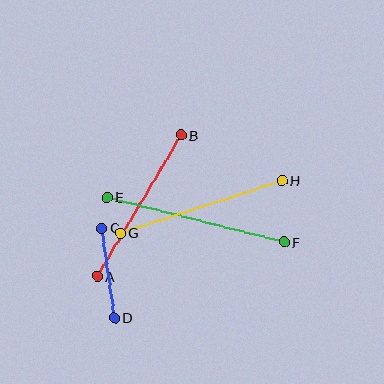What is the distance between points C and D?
The distance is approximately 90 pixels.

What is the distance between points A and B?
The distance is approximately 164 pixels.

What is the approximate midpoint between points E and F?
The midpoint is at approximately (195, 220) pixels.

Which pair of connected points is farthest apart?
Points E and F are farthest apart.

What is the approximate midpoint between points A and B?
The midpoint is at approximately (139, 206) pixels.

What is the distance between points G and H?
The distance is approximately 170 pixels.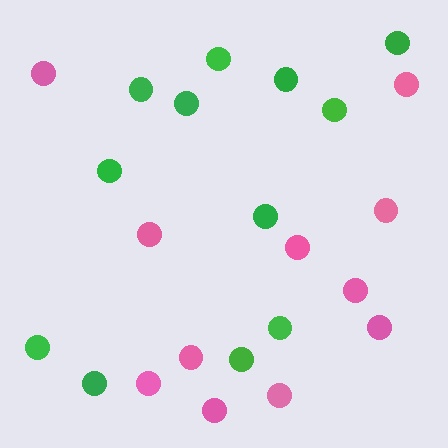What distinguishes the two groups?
There are 2 groups: one group of green circles (12) and one group of pink circles (11).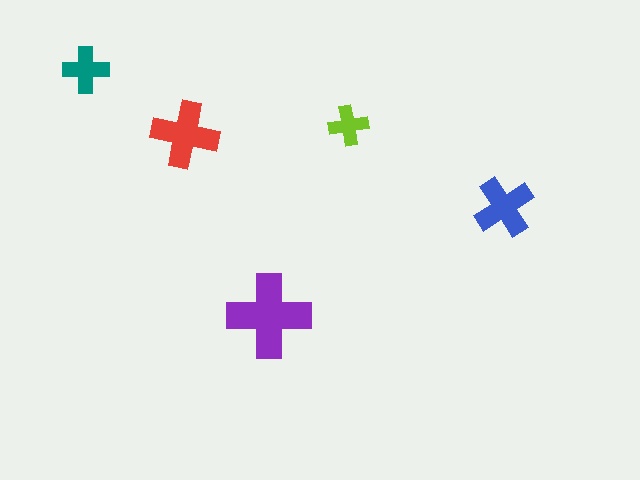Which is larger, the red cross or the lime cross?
The red one.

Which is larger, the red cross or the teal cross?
The red one.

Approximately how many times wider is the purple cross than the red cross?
About 1.5 times wider.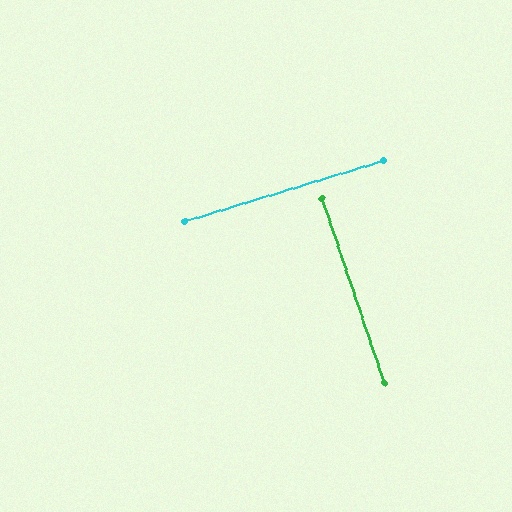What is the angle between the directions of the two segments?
Approximately 88 degrees.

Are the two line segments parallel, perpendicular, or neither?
Perpendicular — they meet at approximately 88°.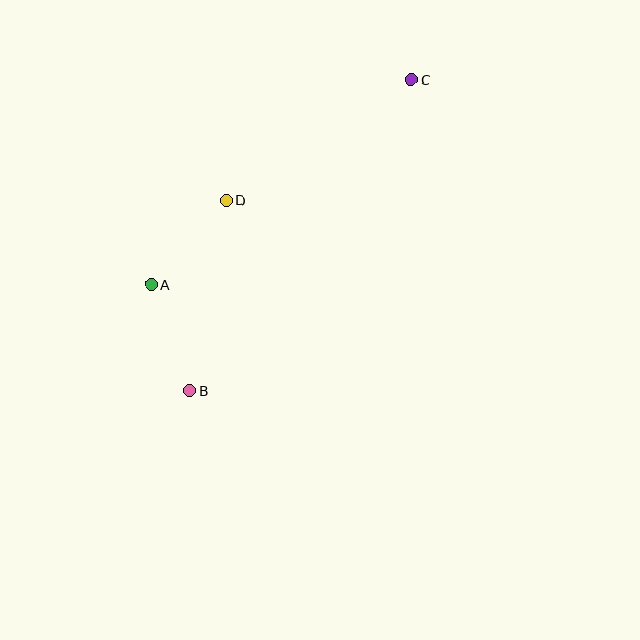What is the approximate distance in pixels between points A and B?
The distance between A and B is approximately 113 pixels.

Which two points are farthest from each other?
Points B and C are farthest from each other.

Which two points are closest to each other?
Points A and D are closest to each other.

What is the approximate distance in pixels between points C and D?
The distance between C and D is approximately 221 pixels.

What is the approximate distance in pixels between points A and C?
The distance between A and C is approximately 331 pixels.